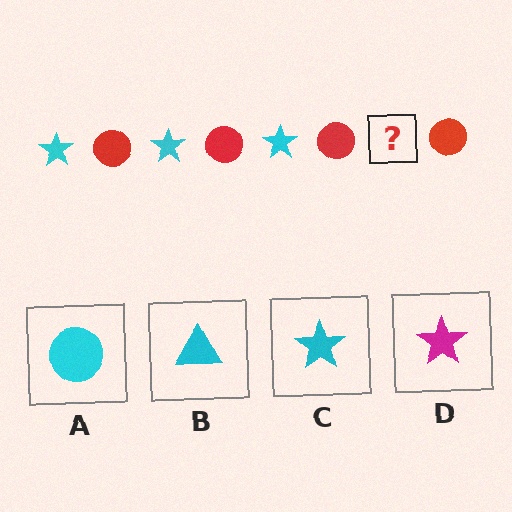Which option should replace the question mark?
Option C.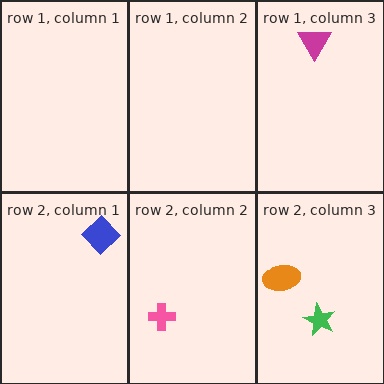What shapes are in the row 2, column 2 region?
The pink cross.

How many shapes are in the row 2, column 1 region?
1.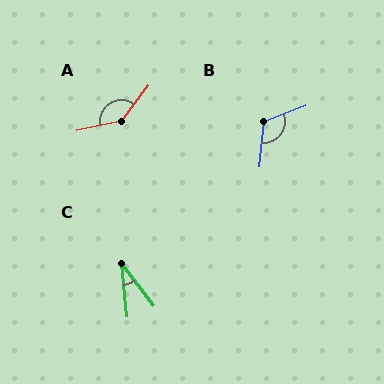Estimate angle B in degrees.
Approximately 116 degrees.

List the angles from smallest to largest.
C (31°), B (116°), A (139°).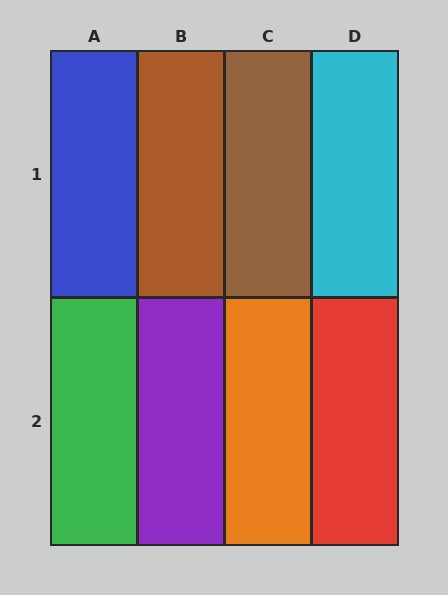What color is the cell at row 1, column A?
Blue.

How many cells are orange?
1 cell is orange.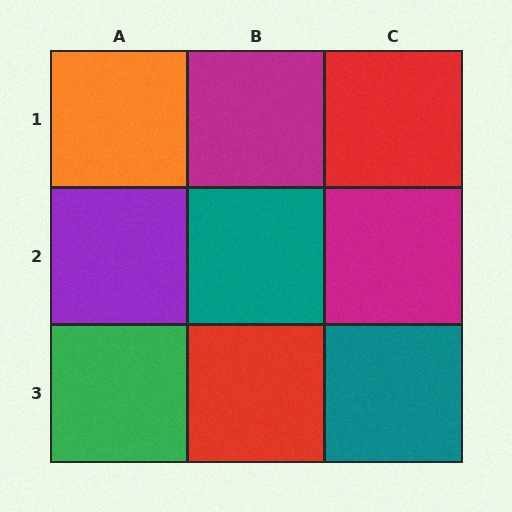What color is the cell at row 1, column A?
Orange.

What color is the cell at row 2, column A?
Purple.